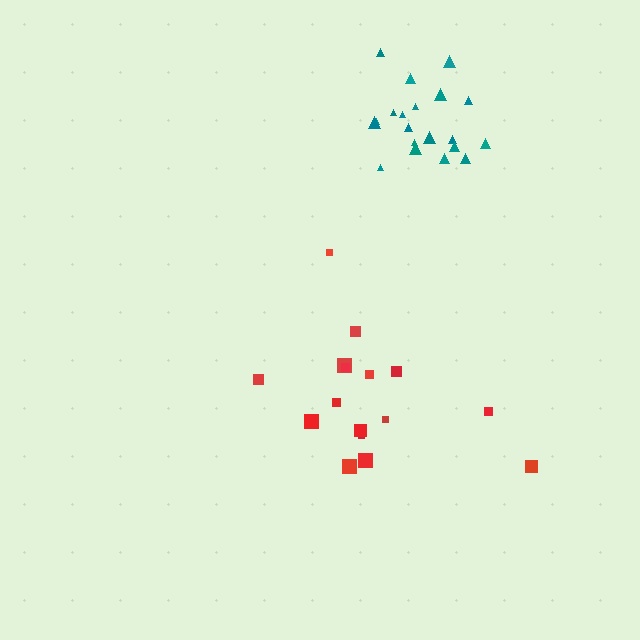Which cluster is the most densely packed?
Teal.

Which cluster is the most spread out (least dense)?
Red.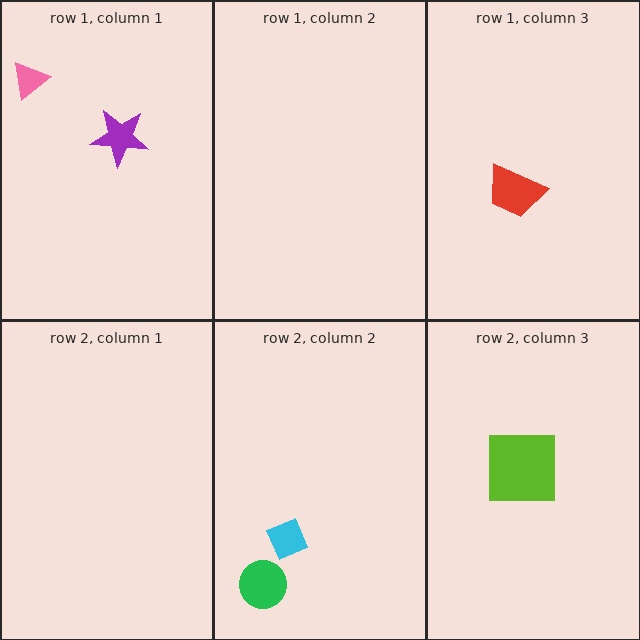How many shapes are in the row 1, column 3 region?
1.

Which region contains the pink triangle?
The row 1, column 1 region.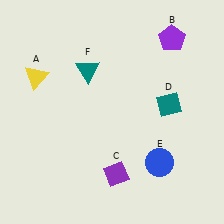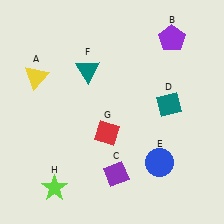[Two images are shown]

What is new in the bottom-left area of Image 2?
A red diamond (G) was added in the bottom-left area of Image 2.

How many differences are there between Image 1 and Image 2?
There are 2 differences between the two images.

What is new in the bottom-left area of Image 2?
A lime star (H) was added in the bottom-left area of Image 2.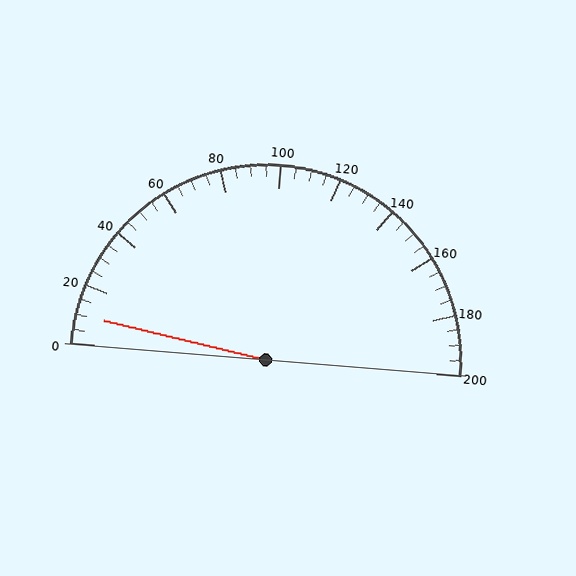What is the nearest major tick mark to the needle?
The nearest major tick mark is 0.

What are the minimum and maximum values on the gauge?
The gauge ranges from 0 to 200.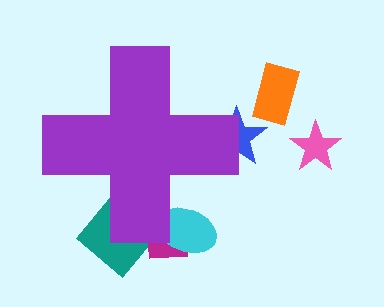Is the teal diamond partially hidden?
Yes, the teal diamond is partially hidden behind the purple cross.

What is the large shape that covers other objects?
A purple cross.